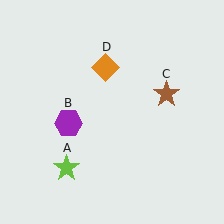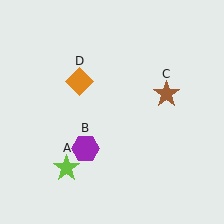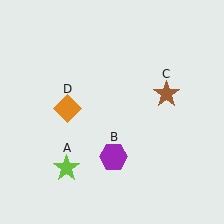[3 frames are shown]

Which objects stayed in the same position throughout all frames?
Lime star (object A) and brown star (object C) remained stationary.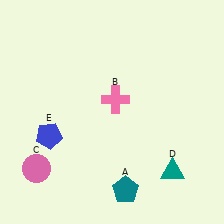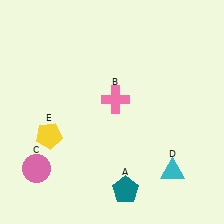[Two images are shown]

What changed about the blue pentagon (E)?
In Image 1, E is blue. In Image 2, it changed to yellow.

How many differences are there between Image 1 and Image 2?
There are 2 differences between the two images.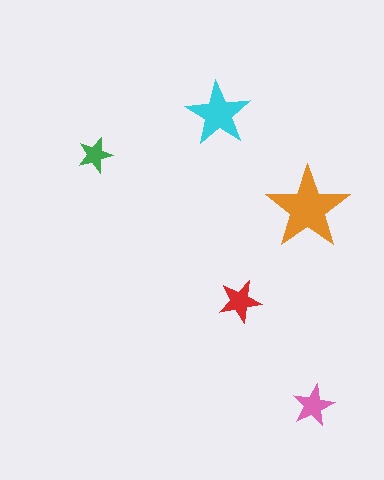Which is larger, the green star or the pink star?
The pink one.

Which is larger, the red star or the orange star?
The orange one.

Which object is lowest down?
The pink star is bottommost.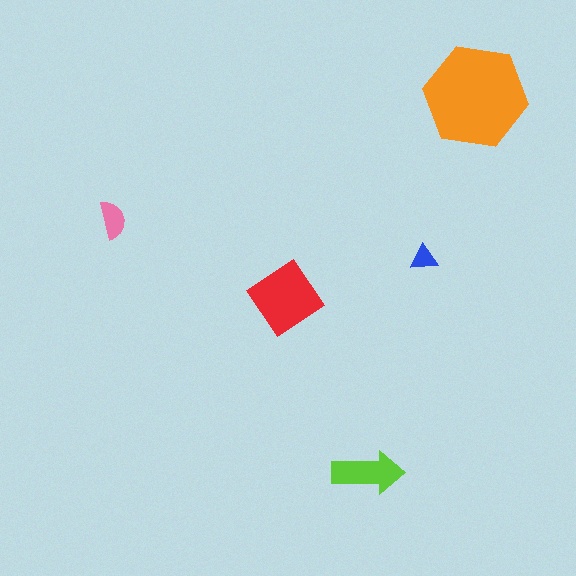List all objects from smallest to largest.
The blue triangle, the pink semicircle, the lime arrow, the red diamond, the orange hexagon.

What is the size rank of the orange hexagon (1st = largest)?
1st.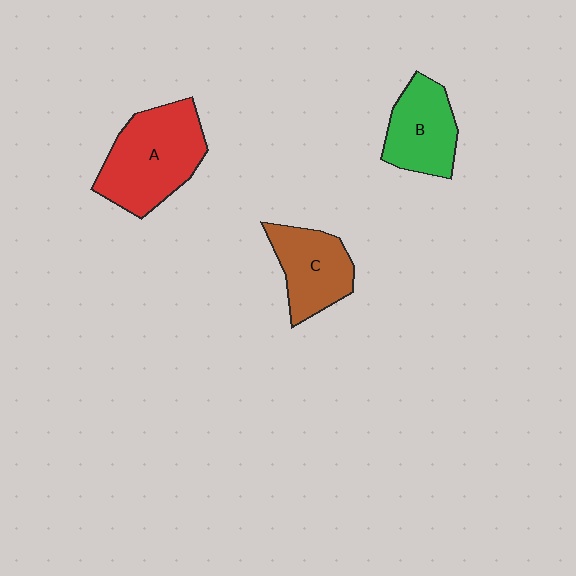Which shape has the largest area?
Shape A (red).